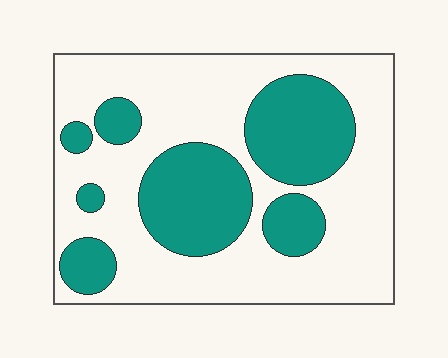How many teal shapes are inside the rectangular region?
7.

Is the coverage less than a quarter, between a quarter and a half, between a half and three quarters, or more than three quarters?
Between a quarter and a half.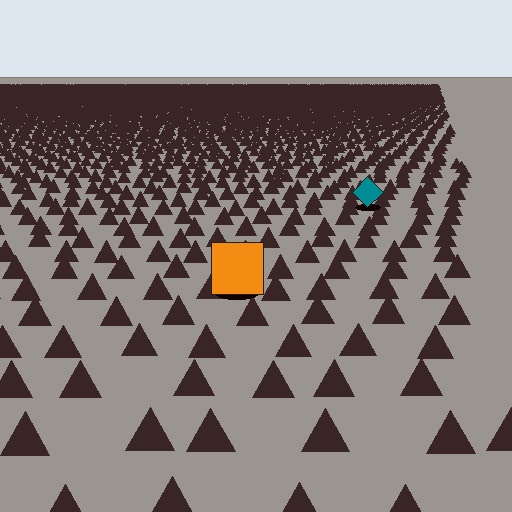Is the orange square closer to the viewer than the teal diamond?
Yes. The orange square is closer — you can tell from the texture gradient: the ground texture is coarser near it.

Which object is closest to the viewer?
The orange square is closest. The texture marks near it are larger and more spread out.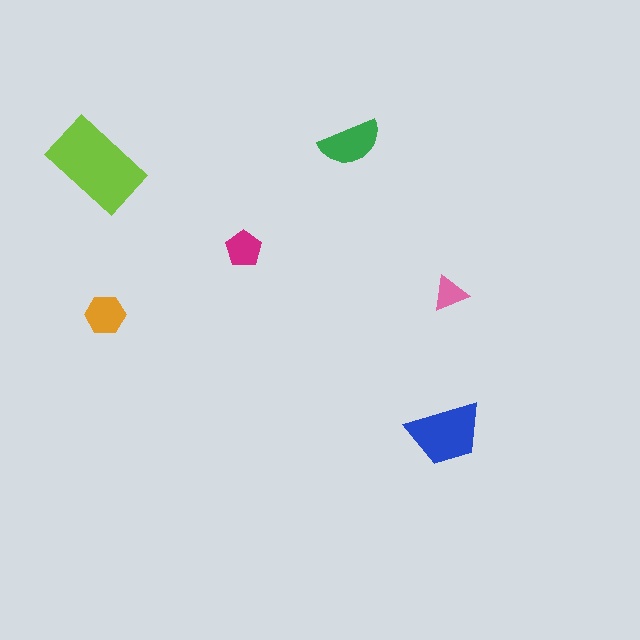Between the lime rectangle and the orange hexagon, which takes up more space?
The lime rectangle.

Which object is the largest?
The lime rectangle.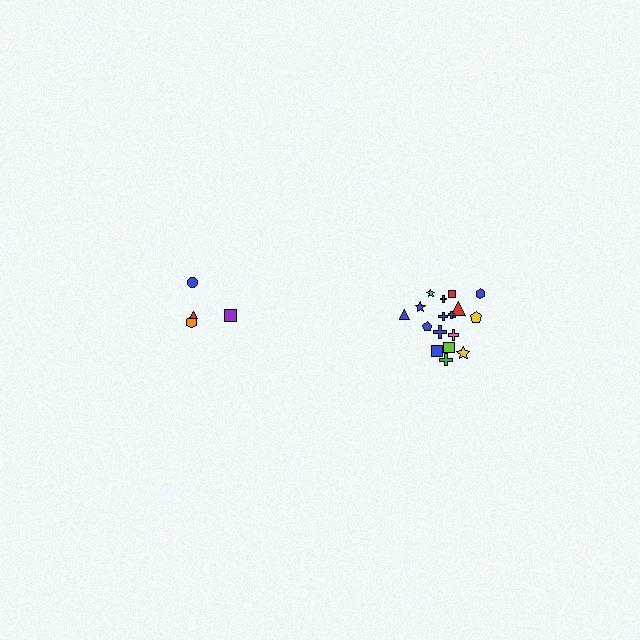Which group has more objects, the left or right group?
The right group.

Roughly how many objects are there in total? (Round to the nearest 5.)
Roughly 20 objects in total.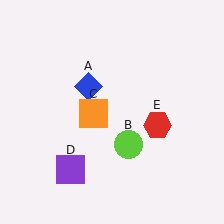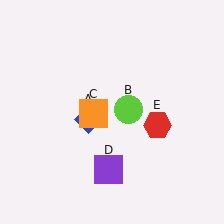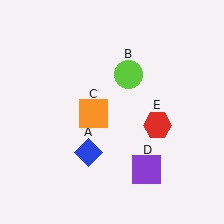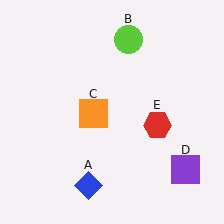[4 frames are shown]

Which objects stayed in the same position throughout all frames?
Orange square (object C) and red hexagon (object E) remained stationary.